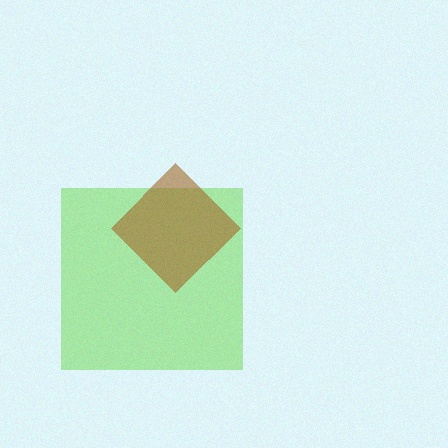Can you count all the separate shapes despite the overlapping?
Yes, there are 2 separate shapes.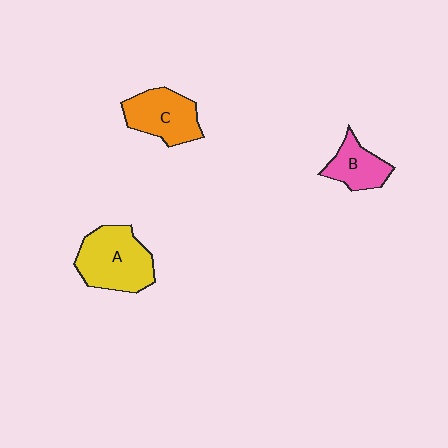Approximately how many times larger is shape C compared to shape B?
Approximately 1.4 times.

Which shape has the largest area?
Shape A (yellow).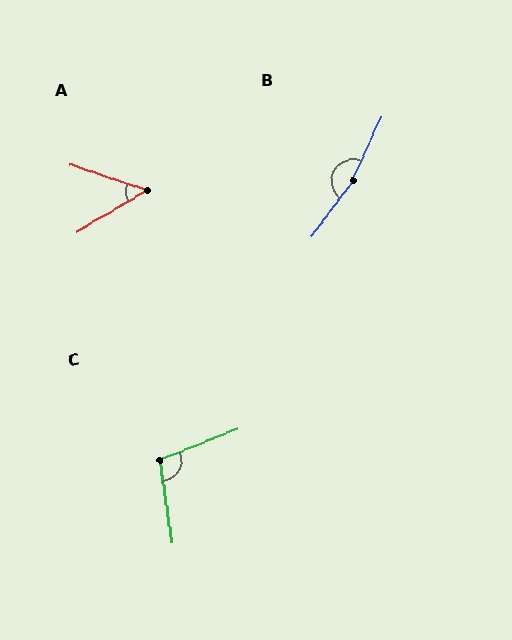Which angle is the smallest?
A, at approximately 49 degrees.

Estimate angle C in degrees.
Approximately 103 degrees.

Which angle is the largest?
B, at approximately 168 degrees.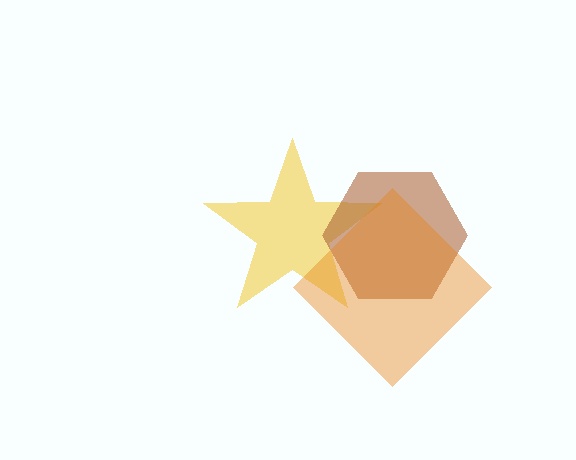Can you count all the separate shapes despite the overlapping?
Yes, there are 3 separate shapes.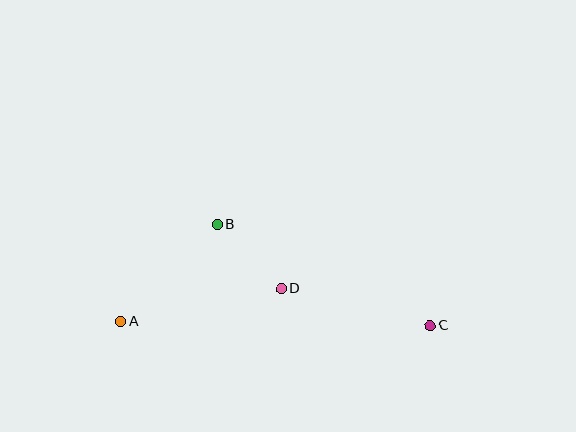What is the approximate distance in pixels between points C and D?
The distance between C and D is approximately 153 pixels.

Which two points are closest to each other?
Points B and D are closest to each other.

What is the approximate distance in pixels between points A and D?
The distance between A and D is approximately 163 pixels.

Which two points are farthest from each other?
Points A and C are farthest from each other.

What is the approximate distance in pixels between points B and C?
The distance between B and C is approximately 235 pixels.